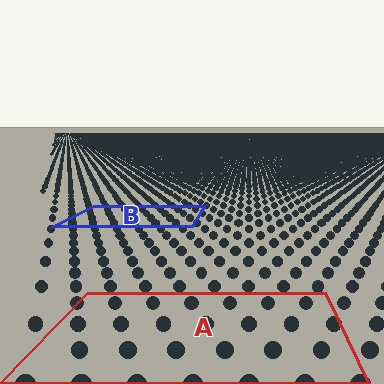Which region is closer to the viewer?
Region A is closer. The texture elements there are larger and more spread out.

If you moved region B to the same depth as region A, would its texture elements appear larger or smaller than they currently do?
They would appear larger. At a closer depth, the same texture elements are projected at a bigger on-screen size.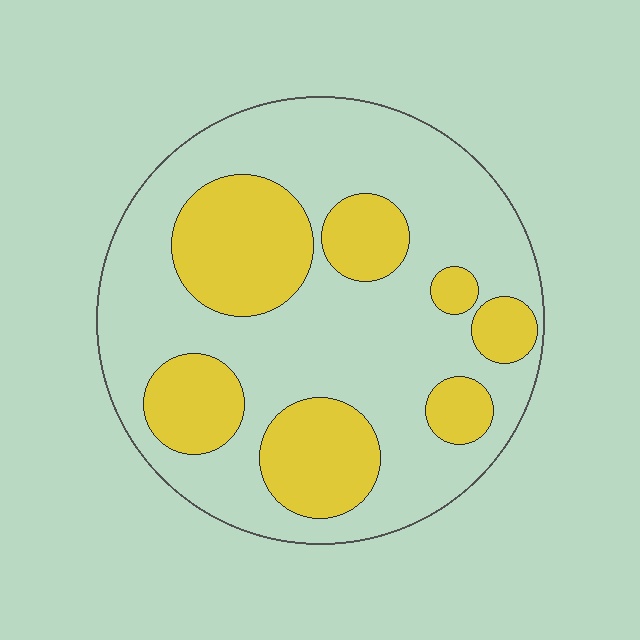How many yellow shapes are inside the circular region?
7.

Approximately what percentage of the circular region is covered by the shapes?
Approximately 30%.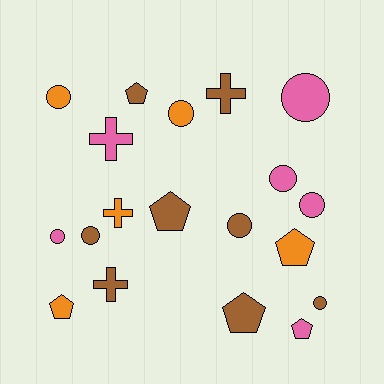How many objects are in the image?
There are 19 objects.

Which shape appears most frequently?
Circle, with 9 objects.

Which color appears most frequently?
Brown, with 8 objects.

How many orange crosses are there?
There is 1 orange cross.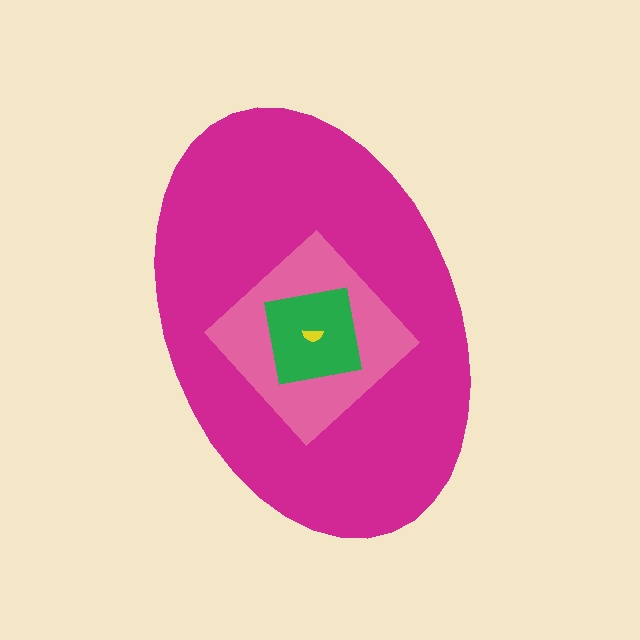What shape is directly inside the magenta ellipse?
The pink diamond.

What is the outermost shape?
The magenta ellipse.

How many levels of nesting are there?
4.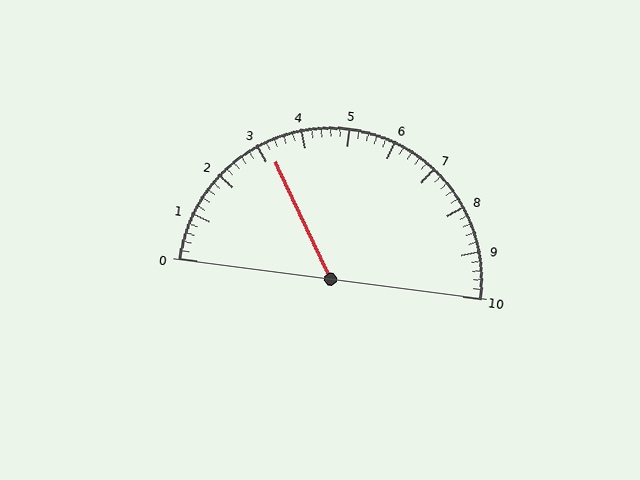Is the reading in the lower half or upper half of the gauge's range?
The reading is in the lower half of the range (0 to 10).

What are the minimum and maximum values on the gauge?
The gauge ranges from 0 to 10.